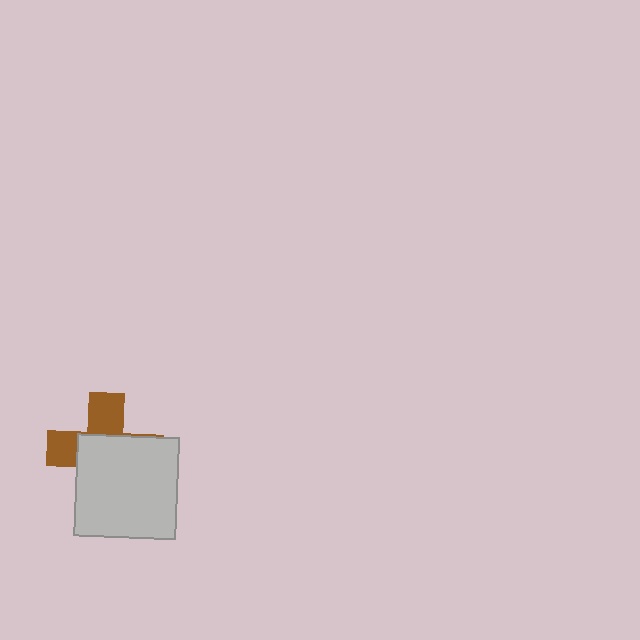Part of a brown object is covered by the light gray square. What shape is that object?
It is a cross.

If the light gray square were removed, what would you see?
You would see the complete brown cross.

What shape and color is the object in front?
The object in front is a light gray square.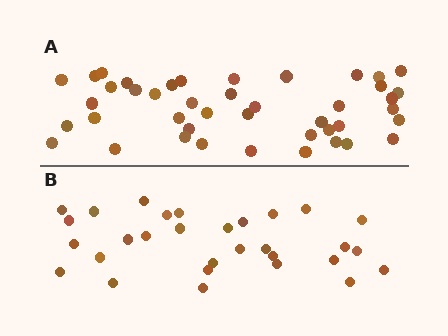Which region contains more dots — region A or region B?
Region A (the top region) has more dots.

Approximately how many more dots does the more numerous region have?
Region A has approximately 15 more dots than region B.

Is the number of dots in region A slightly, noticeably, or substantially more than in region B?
Region A has noticeably more, but not dramatically so. The ratio is roughly 1.4 to 1.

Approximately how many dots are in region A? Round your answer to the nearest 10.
About 40 dots. (The exact count is 43, which rounds to 40.)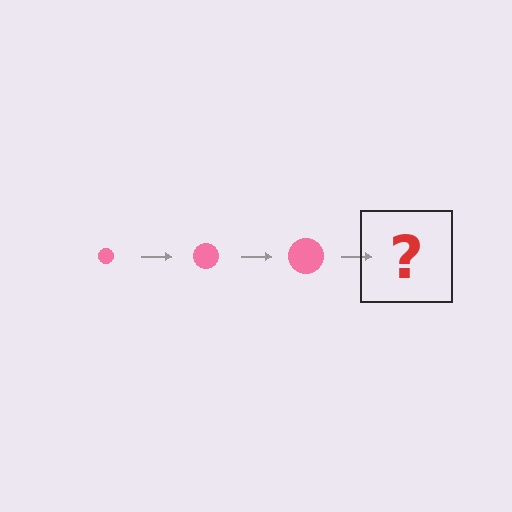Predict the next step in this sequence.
The next step is a pink circle, larger than the previous one.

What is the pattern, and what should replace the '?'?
The pattern is that the circle gets progressively larger each step. The '?' should be a pink circle, larger than the previous one.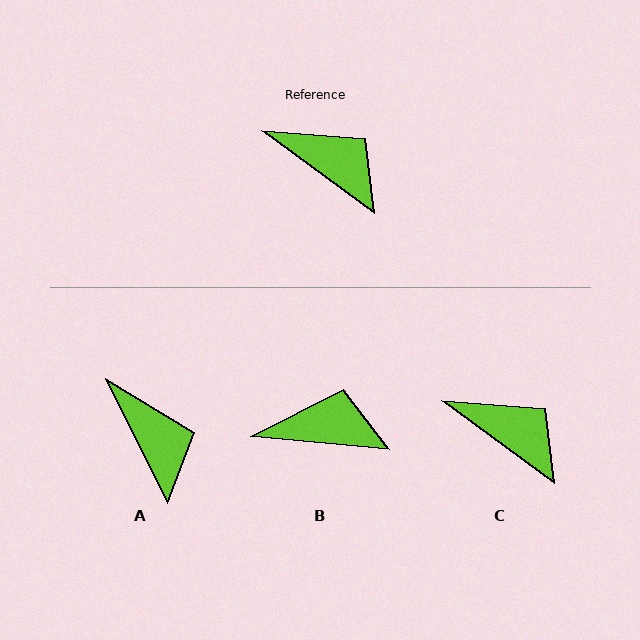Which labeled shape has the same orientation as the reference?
C.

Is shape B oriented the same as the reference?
No, it is off by about 31 degrees.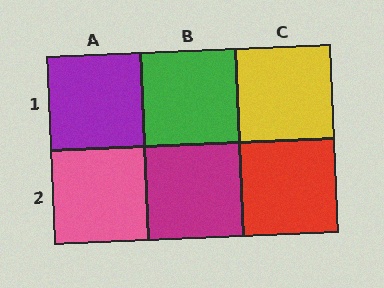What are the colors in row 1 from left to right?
Purple, green, yellow.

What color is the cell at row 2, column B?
Magenta.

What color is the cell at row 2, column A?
Pink.